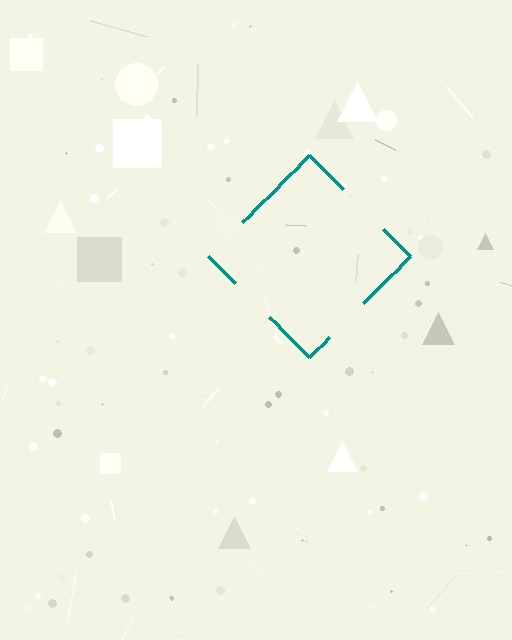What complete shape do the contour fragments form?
The contour fragments form a diamond.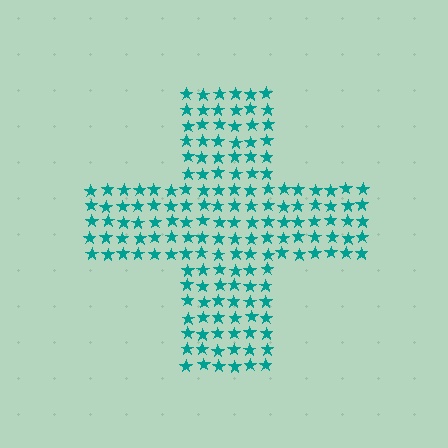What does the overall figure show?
The overall figure shows a cross.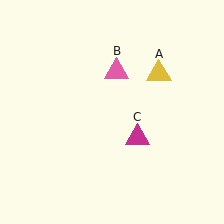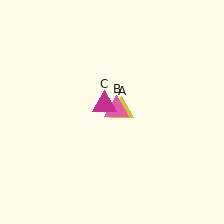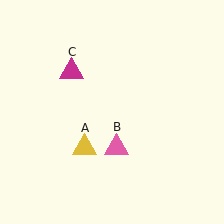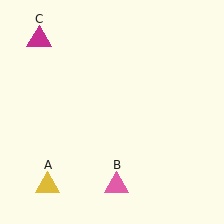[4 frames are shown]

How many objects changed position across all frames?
3 objects changed position: yellow triangle (object A), pink triangle (object B), magenta triangle (object C).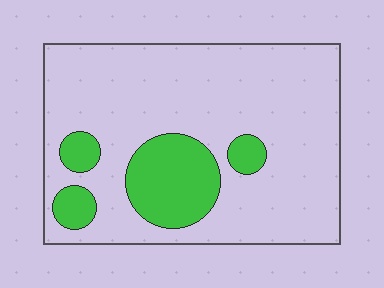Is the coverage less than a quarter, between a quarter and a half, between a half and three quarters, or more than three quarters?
Less than a quarter.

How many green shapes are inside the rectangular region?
4.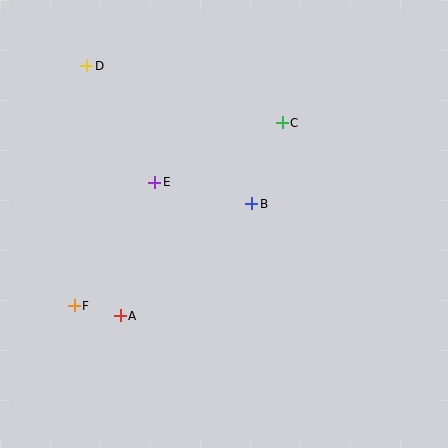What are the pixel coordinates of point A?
Point A is at (120, 316).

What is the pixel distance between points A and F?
The distance between A and F is 47 pixels.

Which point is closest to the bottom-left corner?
Point F is closest to the bottom-left corner.